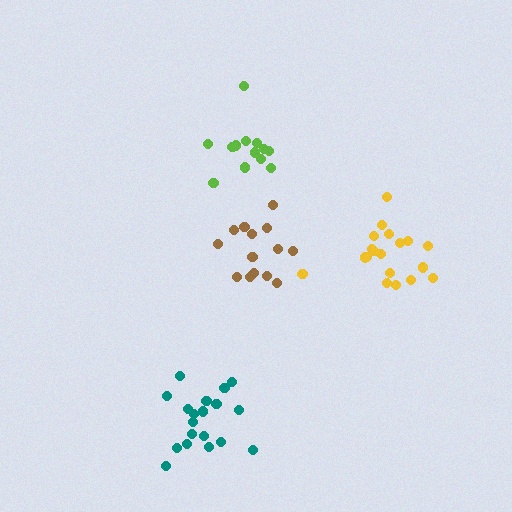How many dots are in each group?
Group 1: 14 dots, Group 2: 13 dots, Group 3: 19 dots, Group 4: 19 dots (65 total).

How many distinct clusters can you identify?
There are 4 distinct clusters.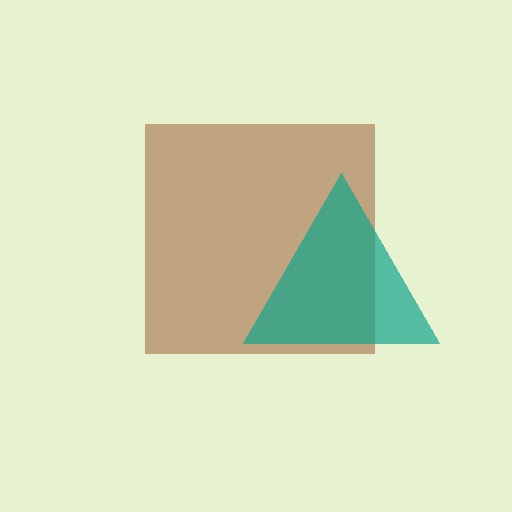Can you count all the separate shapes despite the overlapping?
Yes, there are 2 separate shapes.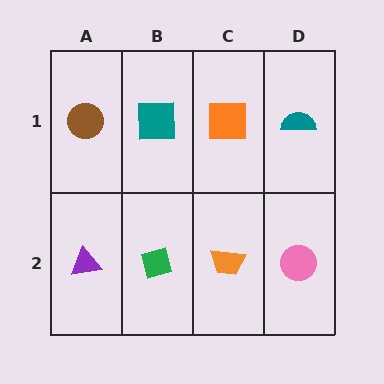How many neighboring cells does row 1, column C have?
3.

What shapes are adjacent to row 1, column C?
An orange trapezoid (row 2, column C), a teal square (row 1, column B), a teal semicircle (row 1, column D).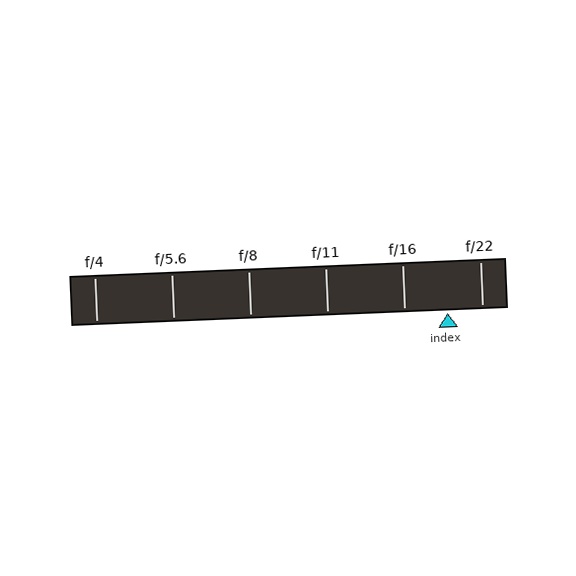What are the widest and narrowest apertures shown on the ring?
The widest aperture shown is f/4 and the narrowest is f/22.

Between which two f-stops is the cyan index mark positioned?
The index mark is between f/16 and f/22.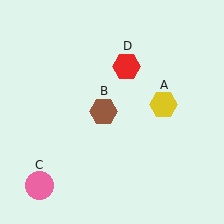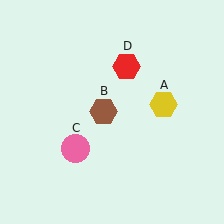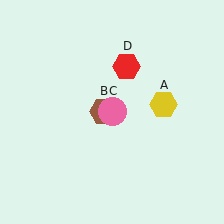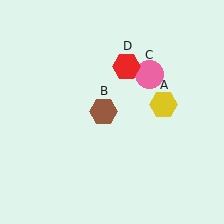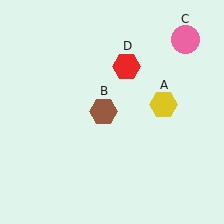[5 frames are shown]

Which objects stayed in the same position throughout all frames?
Yellow hexagon (object A) and brown hexagon (object B) and red hexagon (object D) remained stationary.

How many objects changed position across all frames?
1 object changed position: pink circle (object C).